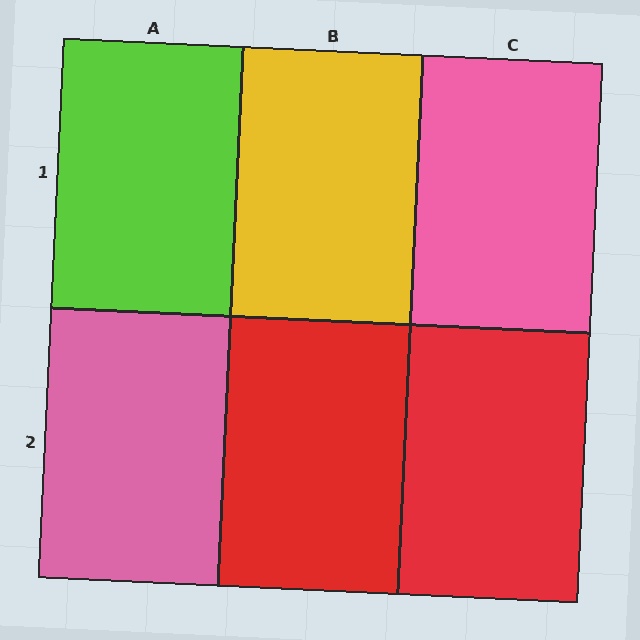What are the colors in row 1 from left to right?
Lime, yellow, pink.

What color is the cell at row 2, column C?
Red.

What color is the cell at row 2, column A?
Pink.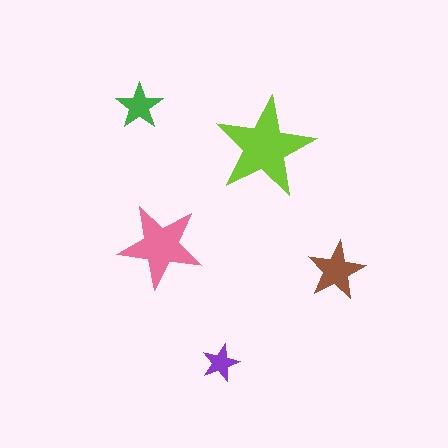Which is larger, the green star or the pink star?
The pink one.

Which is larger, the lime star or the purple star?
The lime one.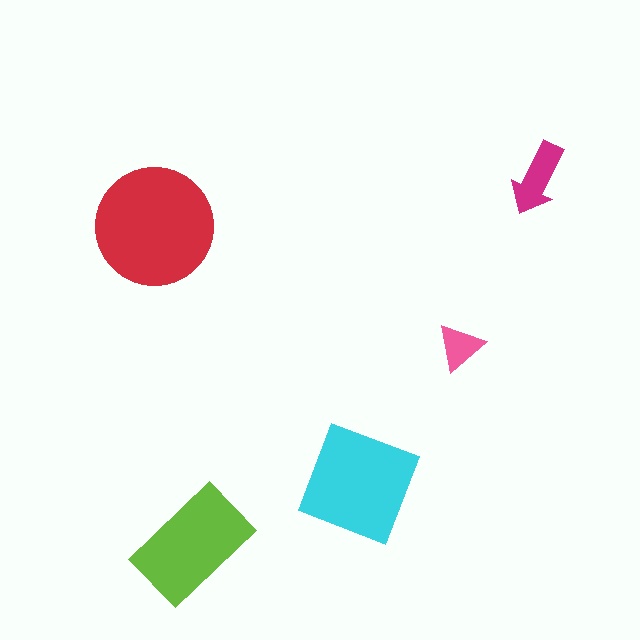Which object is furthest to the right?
The magenta arrow is rightmost.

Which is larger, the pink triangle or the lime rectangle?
The lime rectangle.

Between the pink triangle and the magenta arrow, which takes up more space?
The magenta arrow.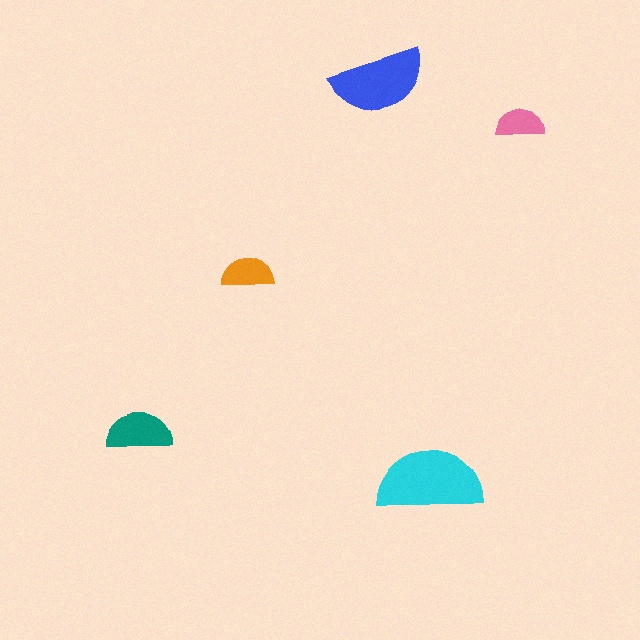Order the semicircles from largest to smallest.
the cyan one, the blue one, the teal one, the orange one, the pink one.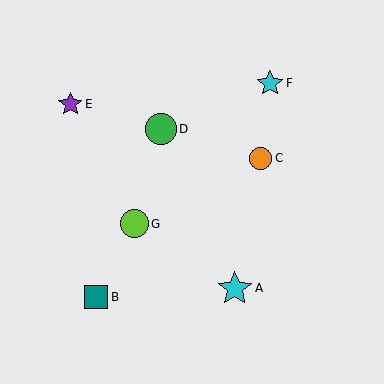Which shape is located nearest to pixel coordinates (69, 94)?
The purple star (labeled E) at (70, 104) is nearest to that location.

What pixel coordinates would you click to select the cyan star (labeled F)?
Click at (270, 83) to select the cyan star F.